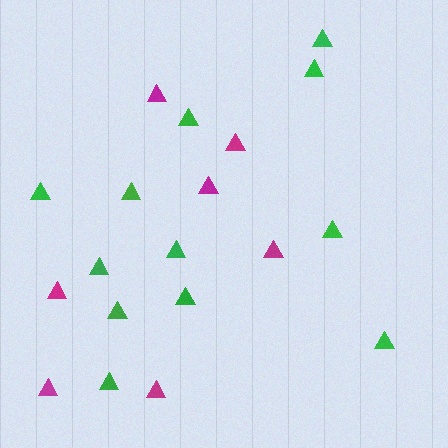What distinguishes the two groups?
There are 2 groups: one group of magenta triangles (7) and one group of green triangles (12).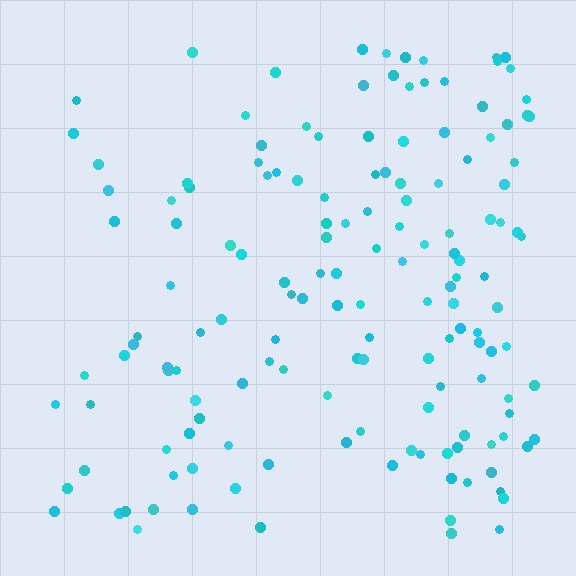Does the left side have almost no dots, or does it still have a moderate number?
Still a moderate number, just noticeably fewer than the right.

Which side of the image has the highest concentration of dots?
The right.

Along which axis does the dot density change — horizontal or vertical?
Horizontal.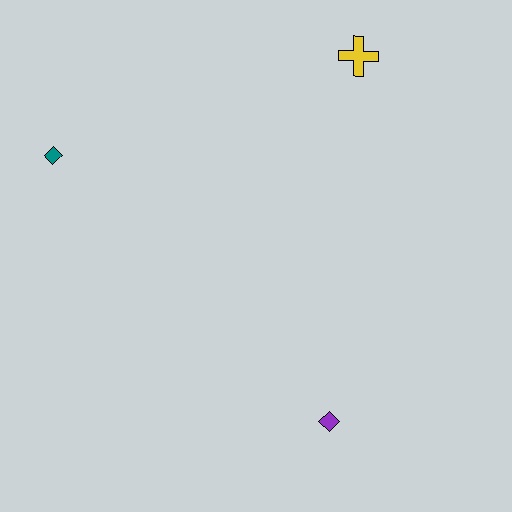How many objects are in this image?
There are 3 objects.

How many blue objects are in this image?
There are no blue objects.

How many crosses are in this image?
There is 1 cross.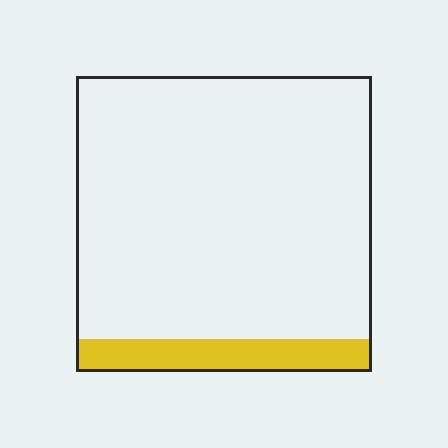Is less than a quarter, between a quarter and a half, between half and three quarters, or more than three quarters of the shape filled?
Less than a quarter.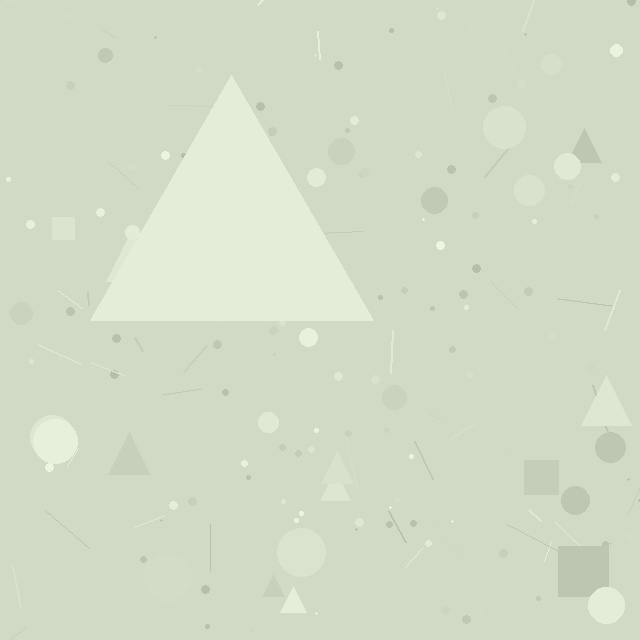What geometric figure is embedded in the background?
A triangle is embedded in the background.